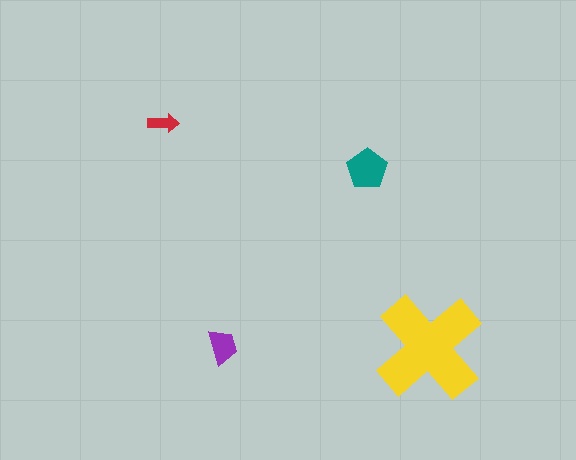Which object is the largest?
The yellow cross.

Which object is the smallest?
The red arrow.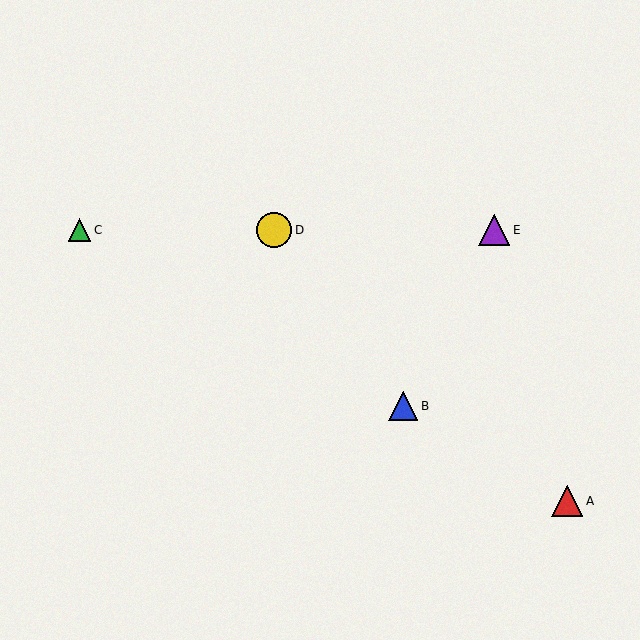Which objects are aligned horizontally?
Objects C, D, E are aligned horizontally.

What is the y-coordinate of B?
Object B is at y≈406.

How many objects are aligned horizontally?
3 objects (C, D, E) are aligned horizontally.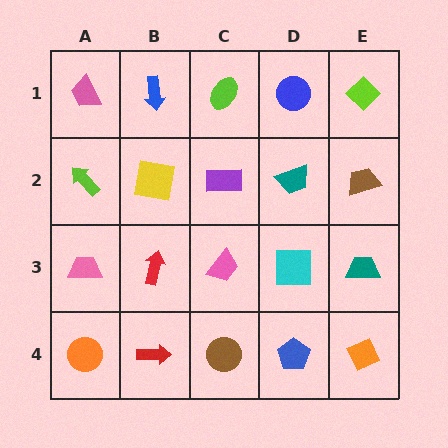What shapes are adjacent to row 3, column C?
A purple rectangle (row 2, column C), a brown circle (row 4, column C), a red arrow (row 3, column B), a cyan square (row 3, column D).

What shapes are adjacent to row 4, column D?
A cyan square (row 3, column D), a brown circle (row 4, column C), an orange diamond (row 4, column E).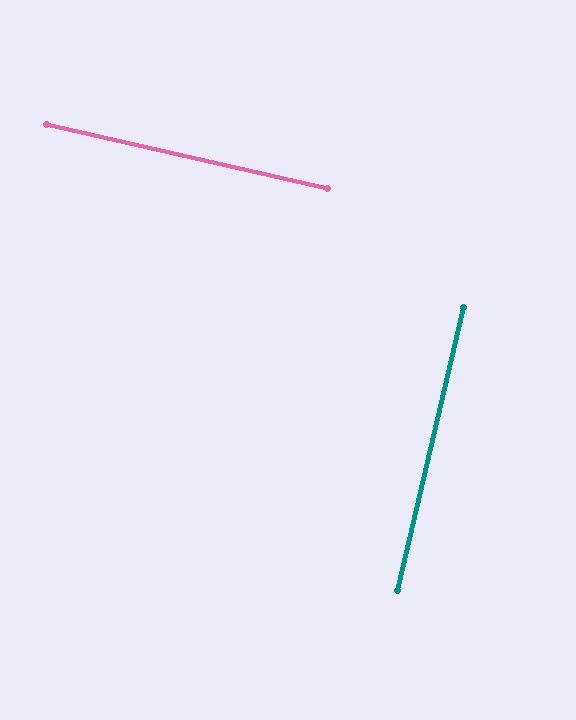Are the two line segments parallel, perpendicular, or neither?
Perpendicular — they meet at approximately 90°.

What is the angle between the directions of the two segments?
Approximately 90 degrees.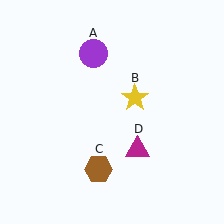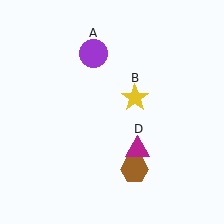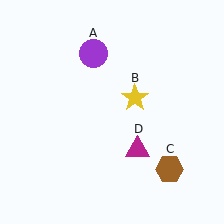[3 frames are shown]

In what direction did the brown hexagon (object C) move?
The brown hexagon (object C) moved right.